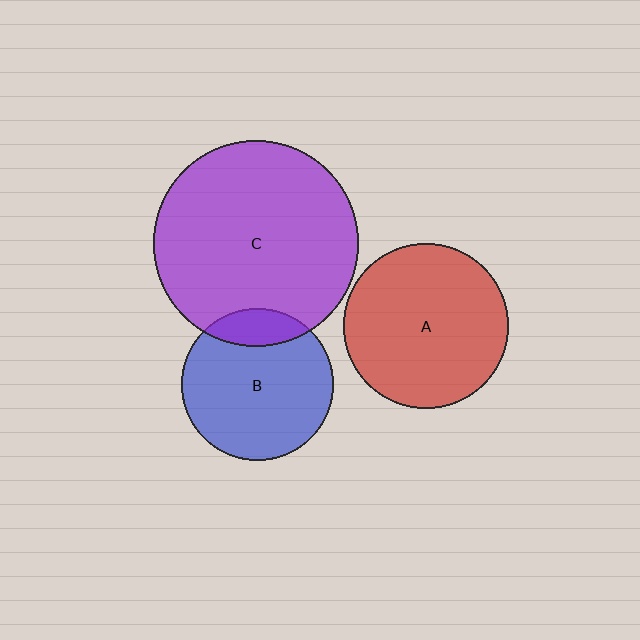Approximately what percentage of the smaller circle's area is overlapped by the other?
Approximately 15%.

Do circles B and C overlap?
Yes.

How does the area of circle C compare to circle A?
Approximately 1.6 times.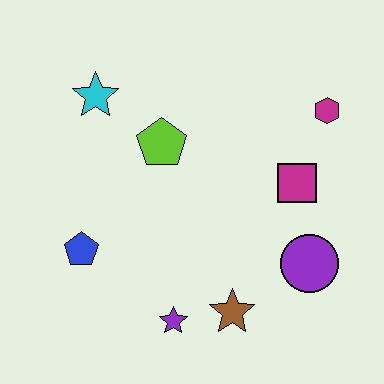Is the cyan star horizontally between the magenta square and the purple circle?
No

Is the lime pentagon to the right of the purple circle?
No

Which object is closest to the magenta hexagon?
The magenta square is closest to the magenta hexagon.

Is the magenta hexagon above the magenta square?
Yes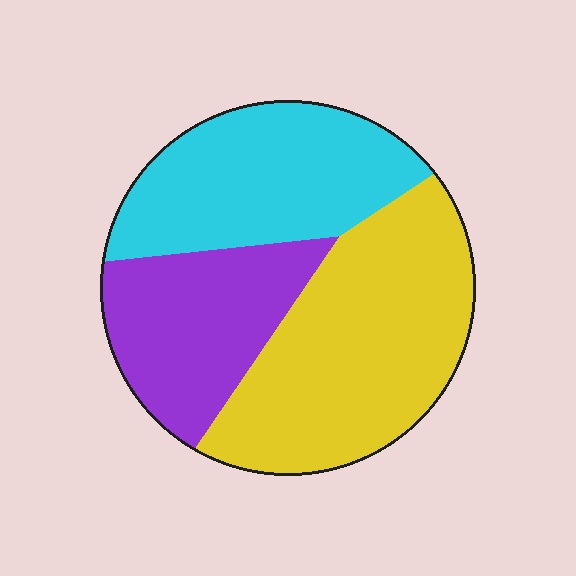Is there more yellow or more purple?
Yellow.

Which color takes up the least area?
Purple, at roughly 25%.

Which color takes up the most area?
Yellow, at roughly 45%.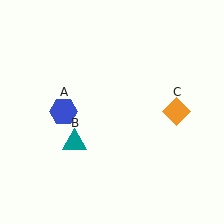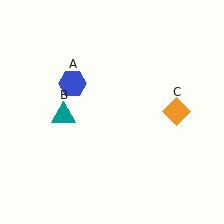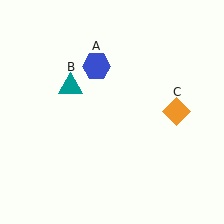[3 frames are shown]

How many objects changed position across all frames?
2 objects changed position: blue hexagon (object A), teal triangle (object B).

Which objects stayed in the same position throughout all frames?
Orange diamond (object C) remained stationary.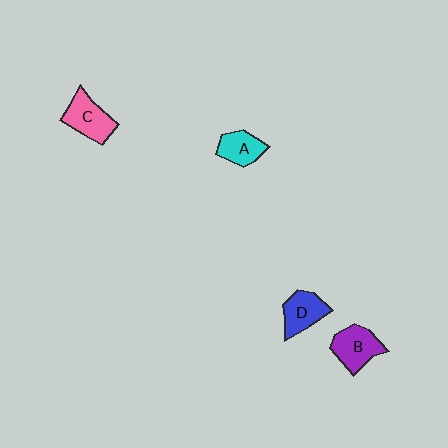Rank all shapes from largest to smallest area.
From largest to smallest: C (pink), B (purple), D (blue), A (cyan).